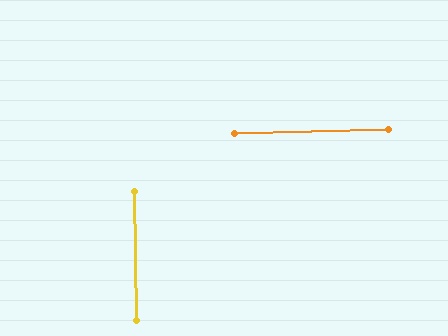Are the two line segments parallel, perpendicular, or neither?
Perpendicular — they meet at approximately 89°.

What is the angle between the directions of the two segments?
Approximately 89 degrees.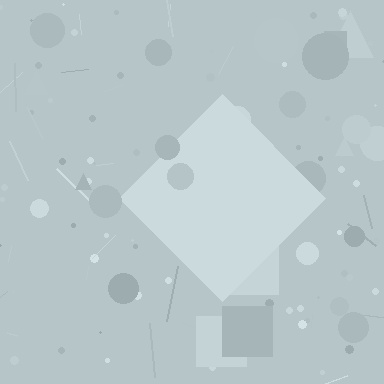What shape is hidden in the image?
A diamond is hidden in the image.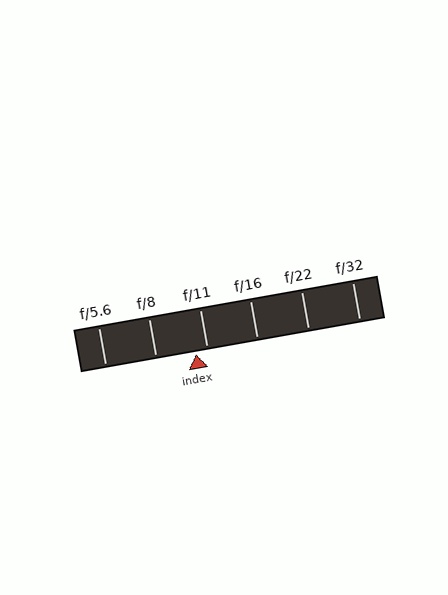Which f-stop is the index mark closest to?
The index mark is closest to f/11.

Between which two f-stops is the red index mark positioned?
The index mark is between f/8 and f/11.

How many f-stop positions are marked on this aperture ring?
There are 6 f-stop positions marked.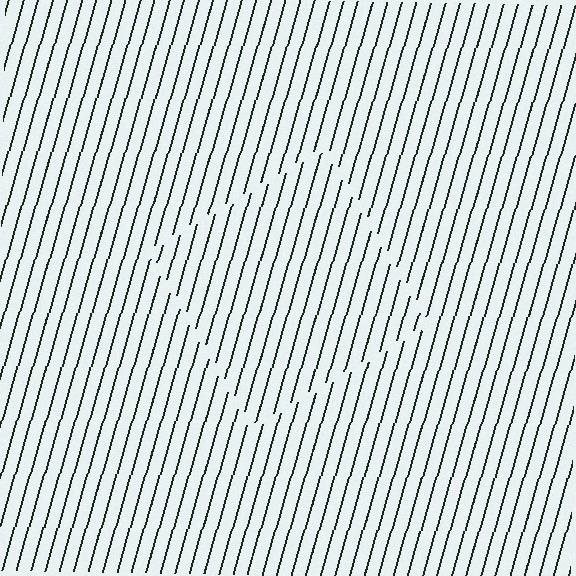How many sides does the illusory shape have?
4 sides — the line-ends trace a square.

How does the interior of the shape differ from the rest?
The interior of the shape contains the same grating, shifted by half a period — the contour is defined by the phase discontinuity where line-ends from the inner and outer gratings abut.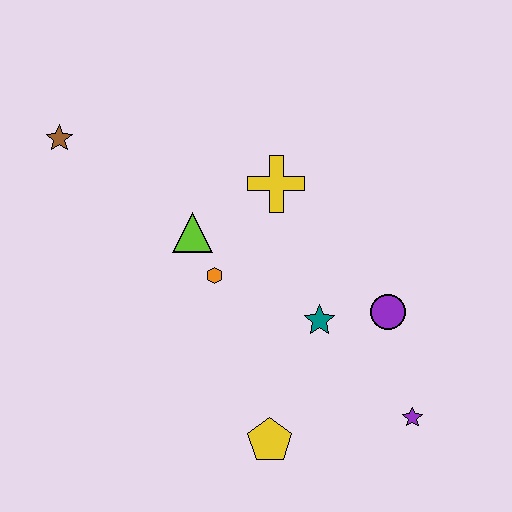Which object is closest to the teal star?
The purple circle is closest to the teal star.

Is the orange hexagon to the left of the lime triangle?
No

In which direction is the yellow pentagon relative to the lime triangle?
The yellow pentagon is below the lime triangle.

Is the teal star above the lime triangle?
No